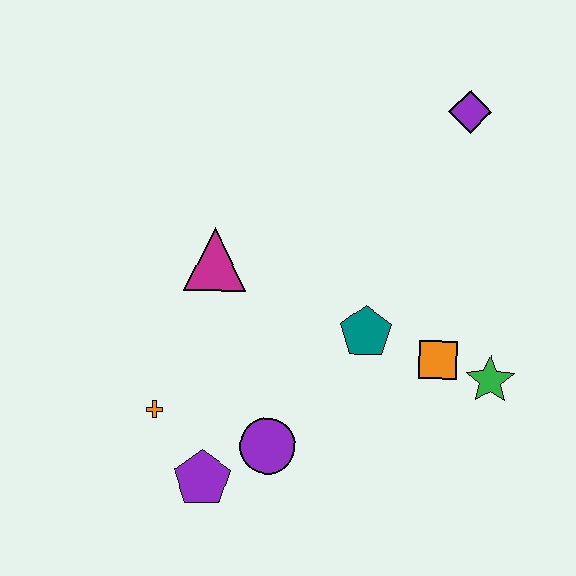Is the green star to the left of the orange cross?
No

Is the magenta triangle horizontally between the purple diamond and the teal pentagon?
No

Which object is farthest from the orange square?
The orange cross is farthest from the orange square.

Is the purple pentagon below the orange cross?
Yes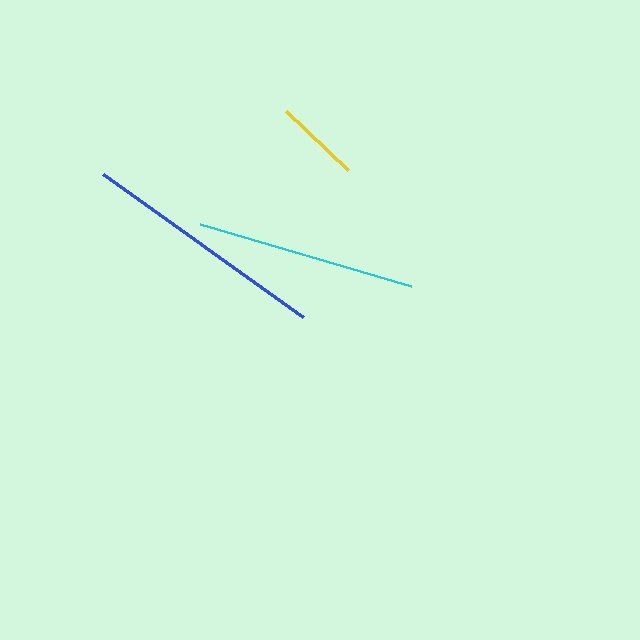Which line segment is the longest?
The blue line is the longest at approximately 246 pixels.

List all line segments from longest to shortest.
From longest to shortest: blue, cyan, yellow.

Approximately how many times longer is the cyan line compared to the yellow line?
The cyan line is approximately 2.6 times the length of the yellow line.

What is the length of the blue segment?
The blue segment is approximately 246 pixels long.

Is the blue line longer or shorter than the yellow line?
The blue line is longer than the yellow line.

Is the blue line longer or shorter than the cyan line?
The blue line is longer than the cyan line.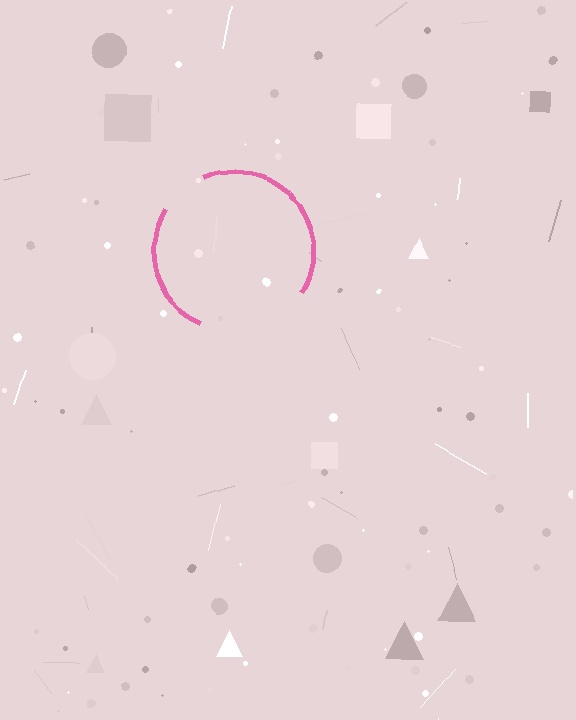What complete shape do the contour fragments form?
The contour fragments form a circle.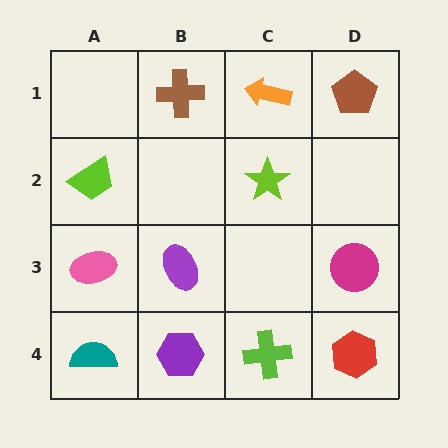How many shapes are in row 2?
2 shapes.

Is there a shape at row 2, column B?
No, that cell is empty.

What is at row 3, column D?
A magenta circle.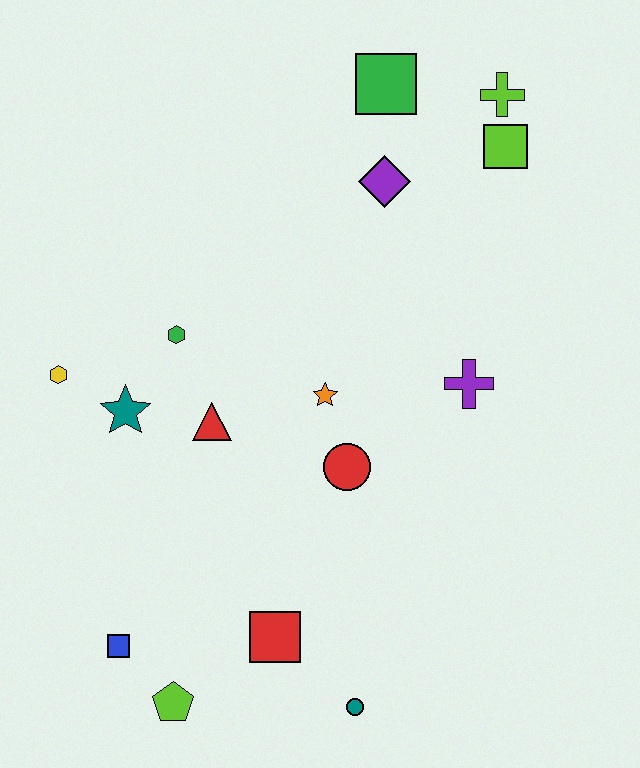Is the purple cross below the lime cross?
Yes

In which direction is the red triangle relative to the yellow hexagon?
The red triangle is to the right of the yellow hexagon.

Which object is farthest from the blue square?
The lime cross is farthest from the blue square.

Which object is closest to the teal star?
The yellow hexagon is closest to the teal star.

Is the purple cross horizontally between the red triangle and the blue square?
No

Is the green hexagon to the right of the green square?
No